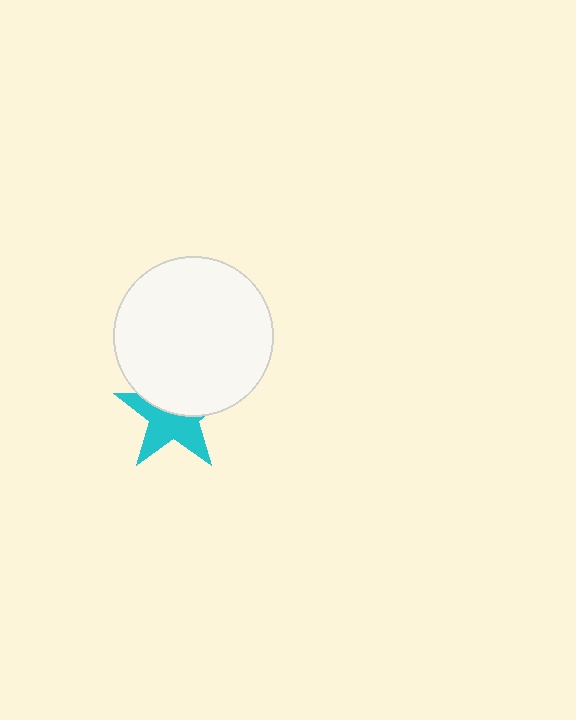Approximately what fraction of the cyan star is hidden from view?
Roughly 46% of the cyan star is hidden behind the white circle.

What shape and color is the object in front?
The object in front is a white circle.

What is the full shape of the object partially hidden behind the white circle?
The partially hidden object is a cyan star.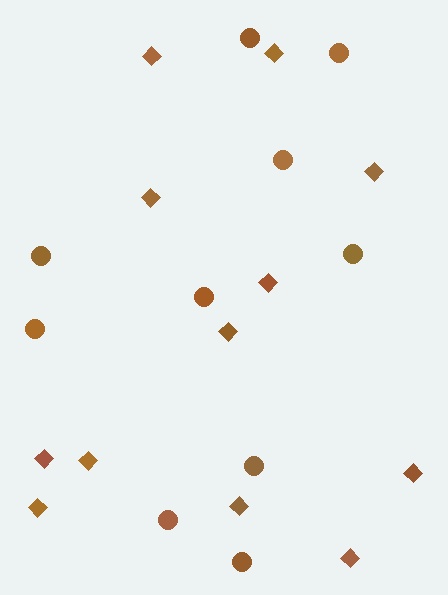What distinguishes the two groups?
There are 2 groups: one group of circles (10) and one group of diamonds (12).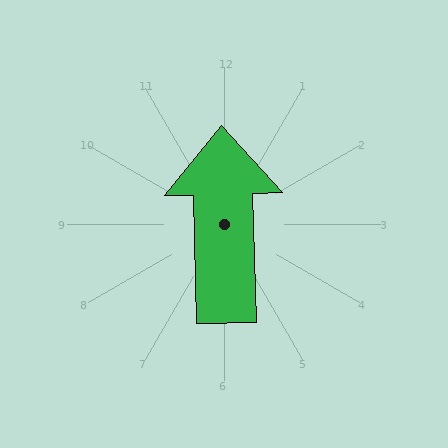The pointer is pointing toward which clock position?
Roughly 12 o'clock.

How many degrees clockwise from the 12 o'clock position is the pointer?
Approximately 359 degrees.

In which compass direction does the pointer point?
North.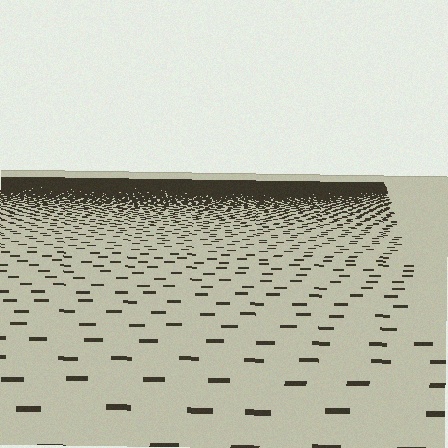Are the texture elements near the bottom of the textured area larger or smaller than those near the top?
Larger. Near the bottom, elements are closer to the viewer and appear at a bigger on-screen size.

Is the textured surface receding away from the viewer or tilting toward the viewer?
The surface is receding away from the viewer. Texture elements get smaller and denser toward the top.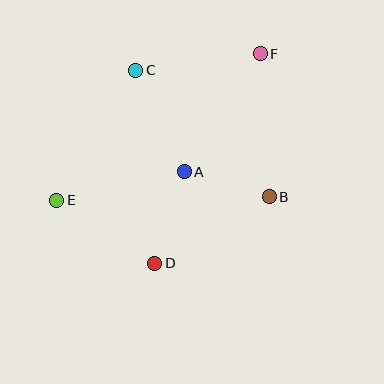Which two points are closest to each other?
Points A and B are closest to each other.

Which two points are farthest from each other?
Points E and F are farthest from each other.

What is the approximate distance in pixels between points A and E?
The distance between A and E is approximately 131 pixels.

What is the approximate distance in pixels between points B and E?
The distance between B and E is approximately 212 pixels.